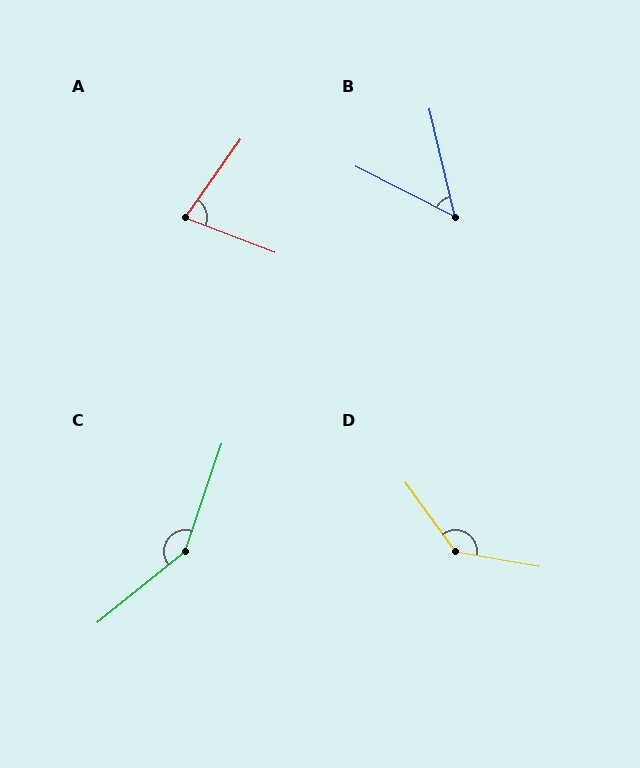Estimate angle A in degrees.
Approximately 76 degrees.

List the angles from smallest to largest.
B (50°), A (76°), D (136°), C (148°).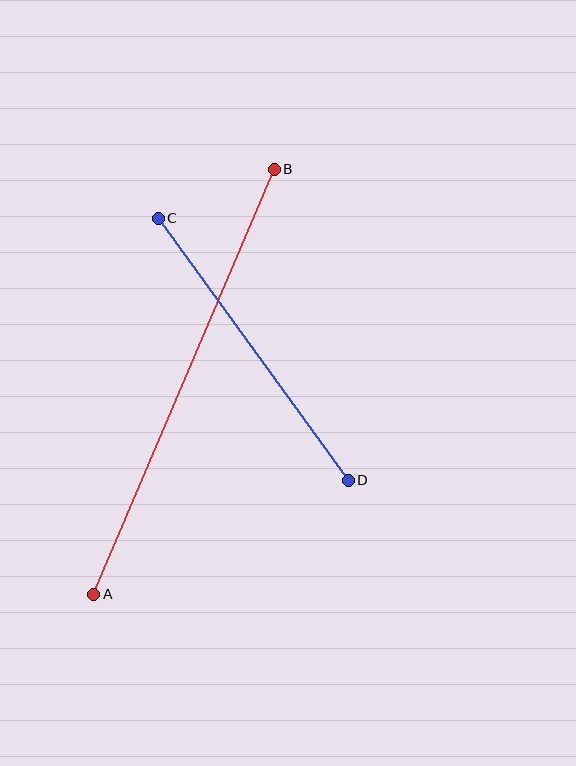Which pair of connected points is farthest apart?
Points A and B are farthest apart.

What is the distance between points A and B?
The distance is approximately 462 pixels.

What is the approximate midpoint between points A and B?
The midpoint is at approximately (184, 382) pixels.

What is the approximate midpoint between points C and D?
The midpoint is at approximately (253, 349) pixels.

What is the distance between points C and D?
The distance is approximately 324 pixels.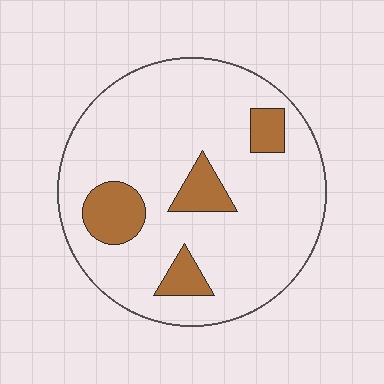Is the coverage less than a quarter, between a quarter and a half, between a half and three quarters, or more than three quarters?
Less than a quarter.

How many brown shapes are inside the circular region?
4.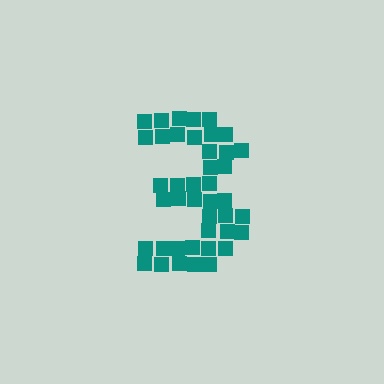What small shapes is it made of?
It is made of small squares.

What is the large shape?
The large shape is the digit 3.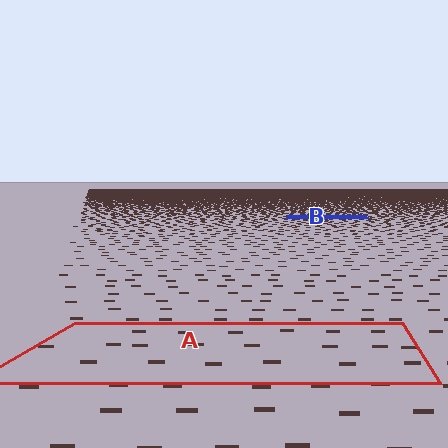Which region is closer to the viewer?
Region A is closer. The texture elements there are larger and more spread out.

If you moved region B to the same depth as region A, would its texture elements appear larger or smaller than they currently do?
They would appear larger. At a closer depth, the same texture elements are projected at a bigger on-screen size.